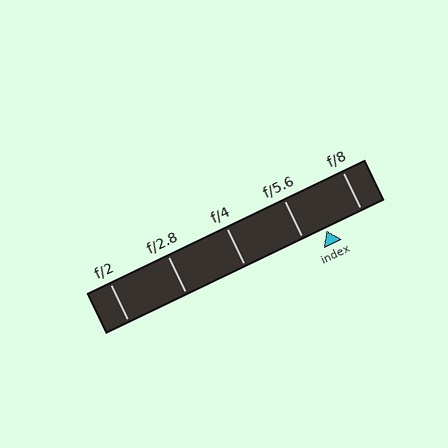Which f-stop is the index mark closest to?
The index mark is closest to f/5.6.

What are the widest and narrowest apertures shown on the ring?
The widest aperture shown is f/2 and the narrowest is f/8.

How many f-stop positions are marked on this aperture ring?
There are 5 f-stop positions marked.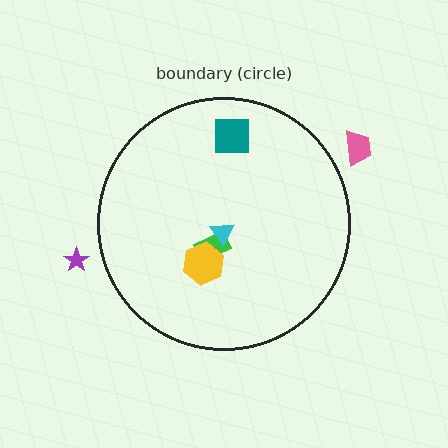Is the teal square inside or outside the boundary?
Inside.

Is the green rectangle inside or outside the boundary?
Inside.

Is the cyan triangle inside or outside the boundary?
Inside.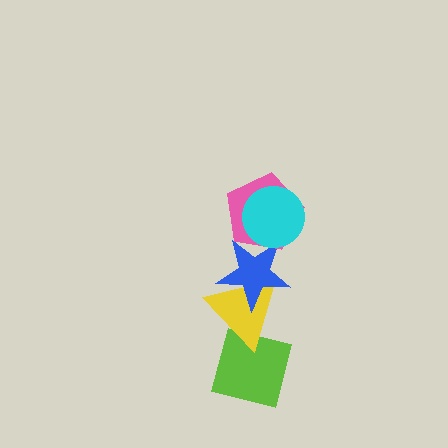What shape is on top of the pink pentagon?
The cyan circle is on top of the pink pentagon.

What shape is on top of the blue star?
The pink pentagon is on top of the blue star.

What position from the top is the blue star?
The blue star is 3rd from the top.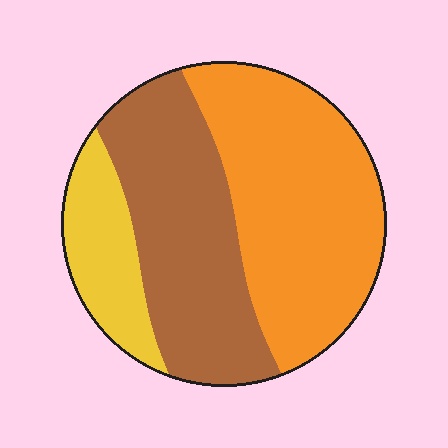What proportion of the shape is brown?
Brown takes up about three eighths (3/8) of the shape.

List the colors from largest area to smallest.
From largest to smallest: orange, brown, yellow.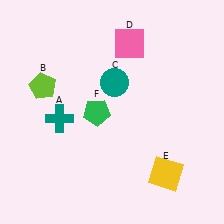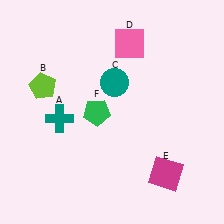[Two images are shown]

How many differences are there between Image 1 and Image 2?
There is 1 difference between the two images.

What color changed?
The square (E) changed from yellow in Image 1 to magenta in Image 2.